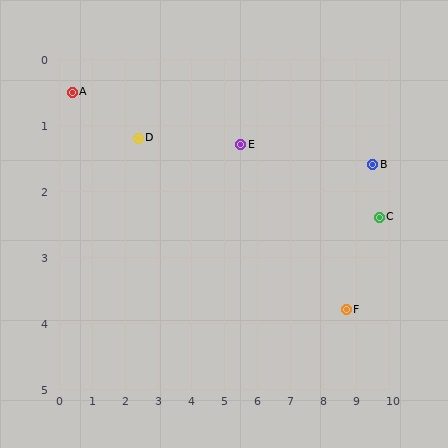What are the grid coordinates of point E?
Point E is at approximately (5.5, 1.3).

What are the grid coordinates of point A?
Point A is at approximately (0.4, 0.5).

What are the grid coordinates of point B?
Point B is at approximately (9.5, 1.6).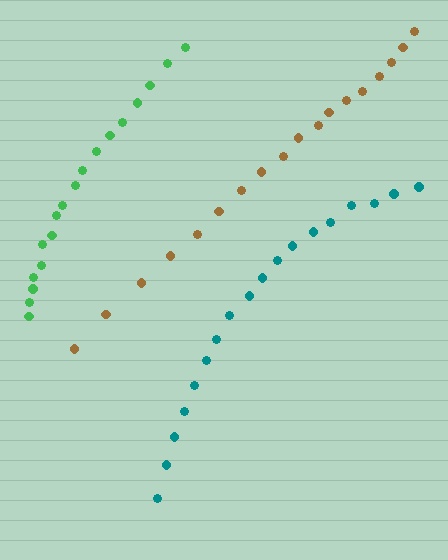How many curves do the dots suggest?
There are 3 distinct paths.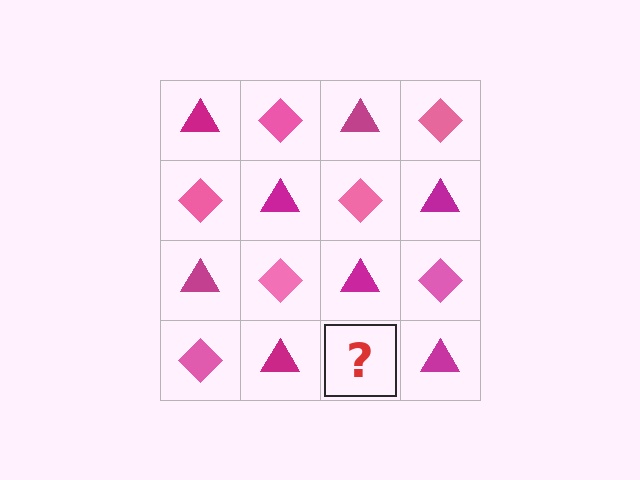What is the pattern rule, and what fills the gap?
The rule is that it alternates magenta triangle and pink diamond in a checkerboard pattern. The gap should be filled with a pink diamond.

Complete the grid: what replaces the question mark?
The question mark should be replaced with a pink diamond.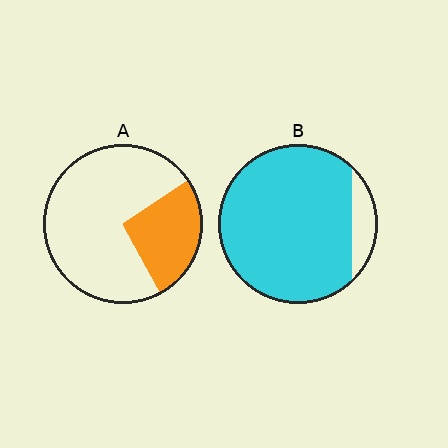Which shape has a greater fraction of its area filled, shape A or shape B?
Shape B.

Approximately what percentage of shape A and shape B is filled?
A is approximately 25% and B is approximately 90%.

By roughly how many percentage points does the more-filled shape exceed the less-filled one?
By roughly 65 percentage points (B over A).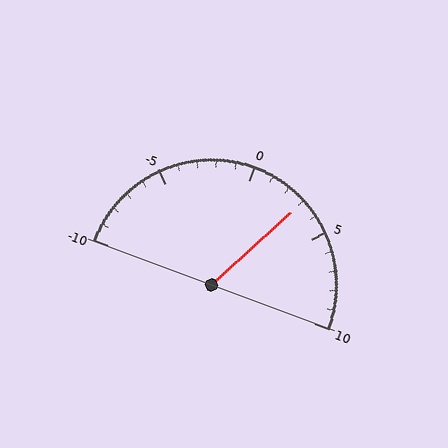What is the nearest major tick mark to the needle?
The nearest major tick mark is 5.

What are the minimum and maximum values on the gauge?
The gauge ranges from -10 to 10.